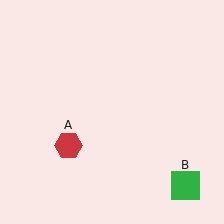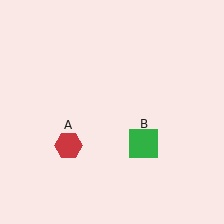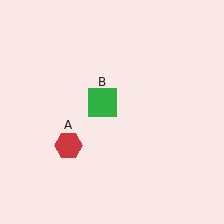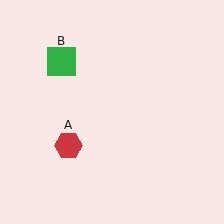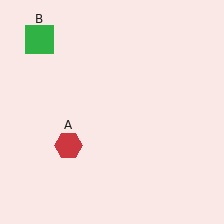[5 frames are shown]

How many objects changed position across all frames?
1 object changed position: green square (object B).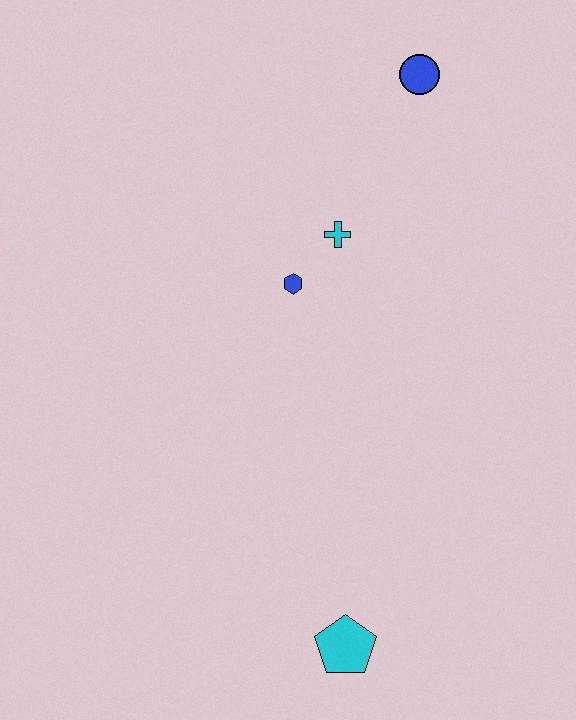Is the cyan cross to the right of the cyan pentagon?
No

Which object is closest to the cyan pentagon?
The blue hexagon is closest to the cyan pentagon.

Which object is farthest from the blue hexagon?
The cyan pentagon is farthest from the blue hexagon.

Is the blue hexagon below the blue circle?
Yes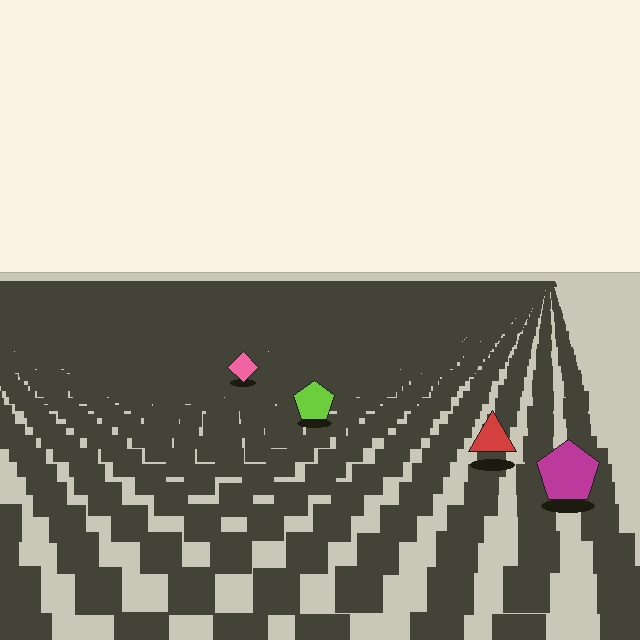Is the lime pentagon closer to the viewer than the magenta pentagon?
No. The magenta pentagon is closer — you can tell from the texture gradient: the ground texture is coarser near it.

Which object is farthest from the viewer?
The pink diamond is farthest from the viewer. It appears smaller and the ground texture around it is denser.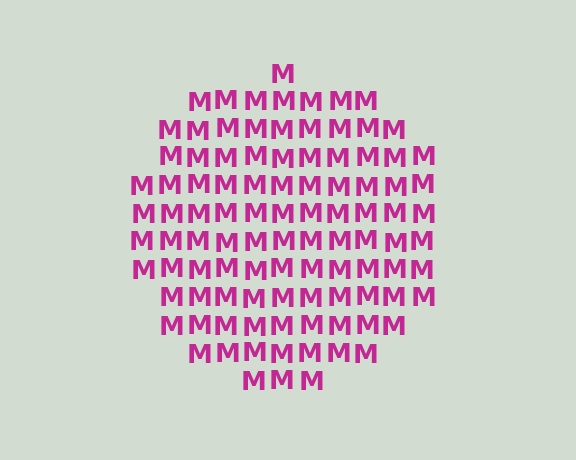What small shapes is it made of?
It is made of small letter M's.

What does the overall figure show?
The overall figure shows a circle.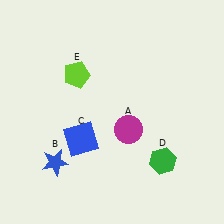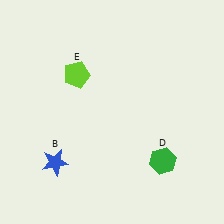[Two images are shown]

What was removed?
The blue square (C), the magenta circle (A) were removed in Image 2.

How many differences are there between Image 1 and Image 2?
There are 2 differences between the two images.